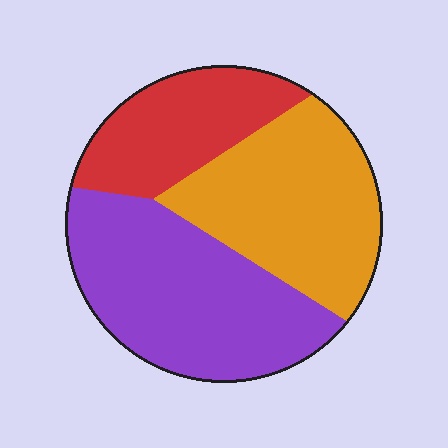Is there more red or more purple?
Purple.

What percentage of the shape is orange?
Orange takes up about three eighths (3/8) of the shape.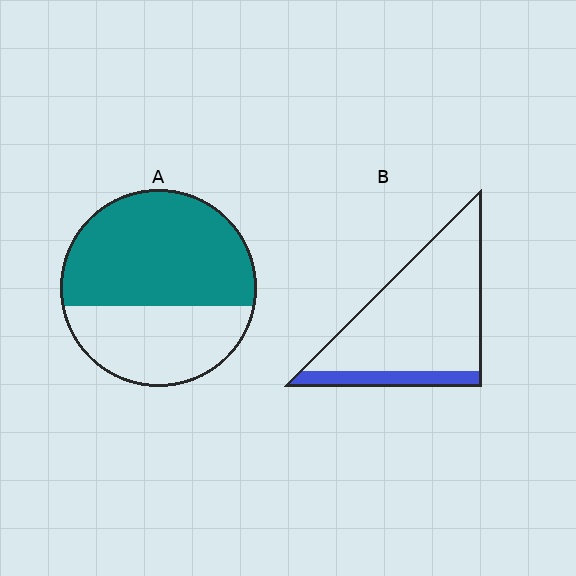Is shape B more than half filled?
No.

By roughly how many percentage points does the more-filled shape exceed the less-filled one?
By roughly 45 percentage points (A over B).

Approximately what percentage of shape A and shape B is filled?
A is approximately 60% and B is approximately 15%.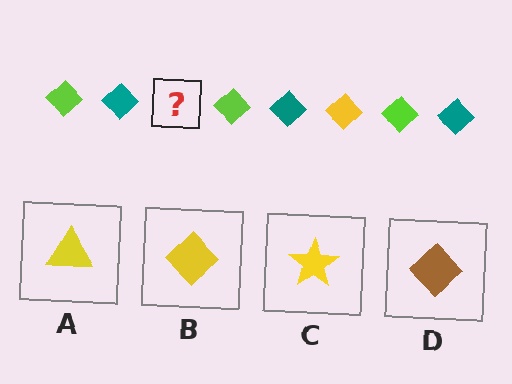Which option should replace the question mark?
Option B.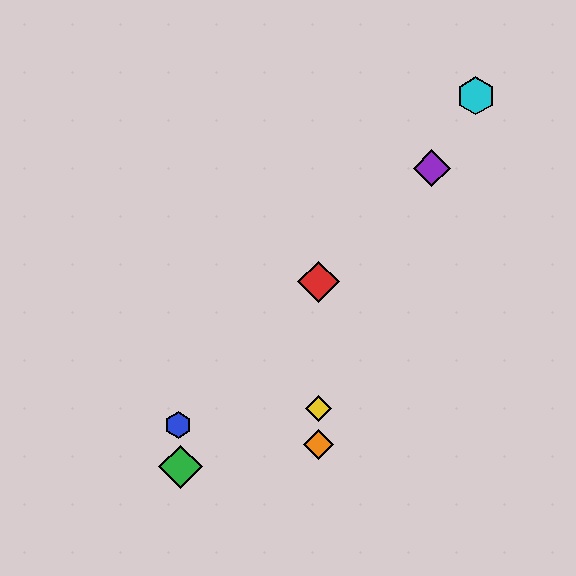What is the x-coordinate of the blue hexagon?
The blue hexagon is at x≈178.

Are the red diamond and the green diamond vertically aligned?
No, the red diamond is at x≈318 and the green diamond is at x≈180.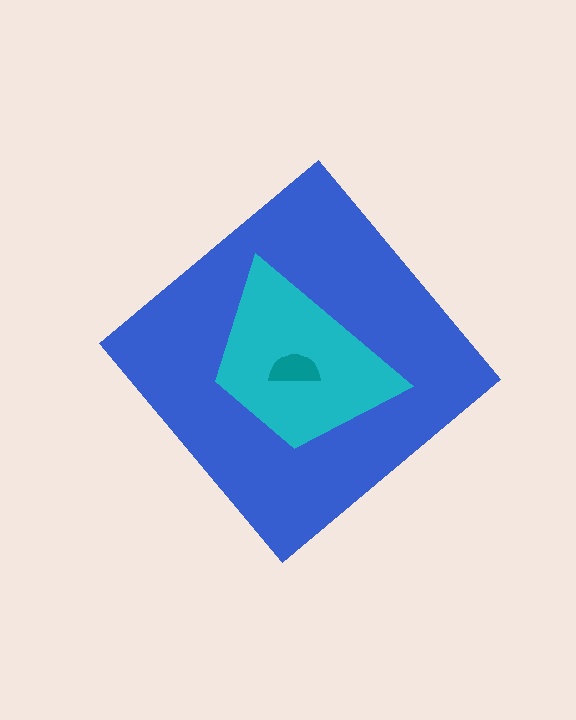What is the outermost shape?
The blue diamond.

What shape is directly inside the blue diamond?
The cyan trapezoid.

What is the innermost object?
The teal semicircle.